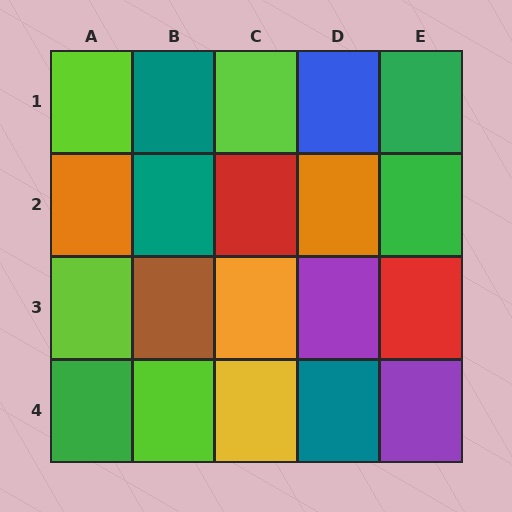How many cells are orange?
3 cells are orange.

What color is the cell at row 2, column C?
Red.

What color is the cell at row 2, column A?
Orange.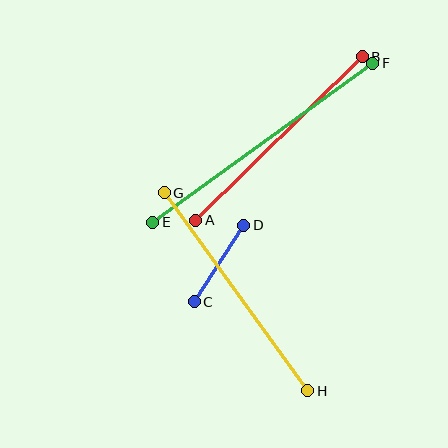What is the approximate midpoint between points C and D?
The midpoint is at approximately (219, 263) pixels.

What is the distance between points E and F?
The distance is approximately 272 pixels.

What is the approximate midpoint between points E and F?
The midpoint is at approximately (263, 143) pixels.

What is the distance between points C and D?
The distance is approximately 91 pixels.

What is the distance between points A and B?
The distance is approximately 233 pixels.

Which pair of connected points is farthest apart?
Points E and F are farthest apart.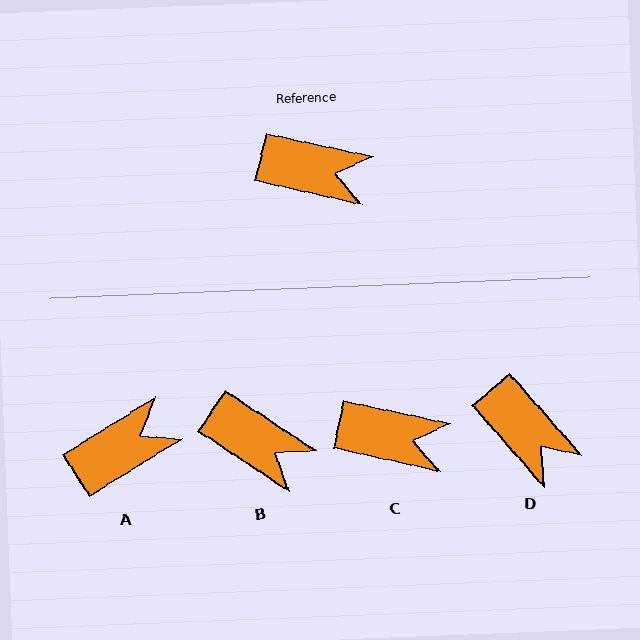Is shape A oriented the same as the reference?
No, it is off by about 44 degrees.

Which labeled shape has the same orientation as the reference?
C.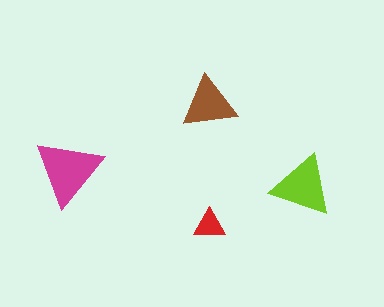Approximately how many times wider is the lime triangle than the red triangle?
About 2 times wider.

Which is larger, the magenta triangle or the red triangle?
The magenta one.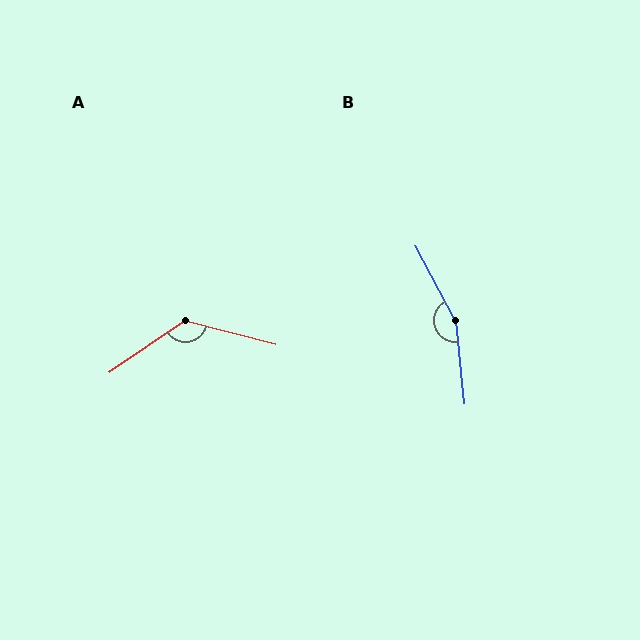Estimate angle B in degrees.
Approximately 157 degrees.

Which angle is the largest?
B, at approximately 157 degrees.